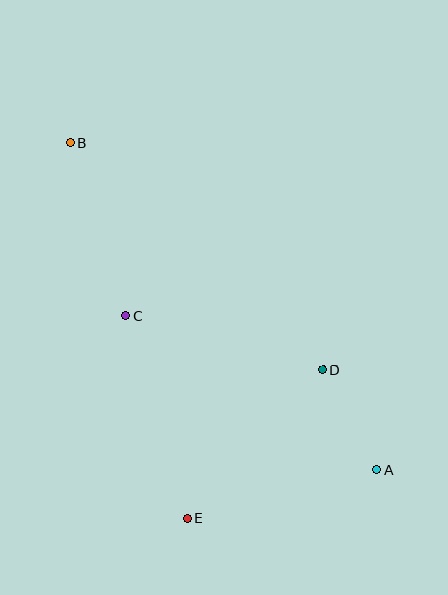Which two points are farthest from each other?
Points A and B are farthest from each other.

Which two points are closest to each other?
Points A and D are closest to each other.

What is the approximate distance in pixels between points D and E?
The distance between D and E is approximately 201 pixels.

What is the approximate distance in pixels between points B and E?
The distance between B and E is approximately 393 pixels.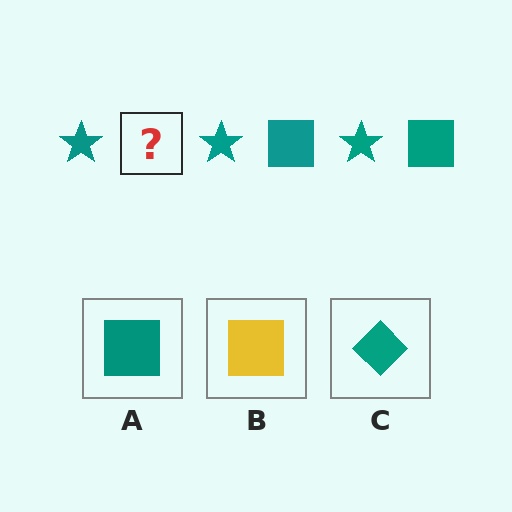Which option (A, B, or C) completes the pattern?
A.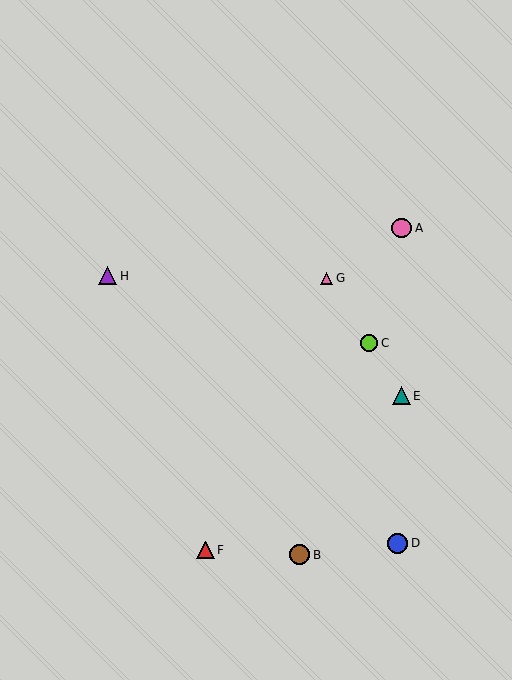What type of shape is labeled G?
Shape G is a pink triangle.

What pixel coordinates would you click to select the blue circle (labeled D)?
Click at (398, 543) to select the blue circle D.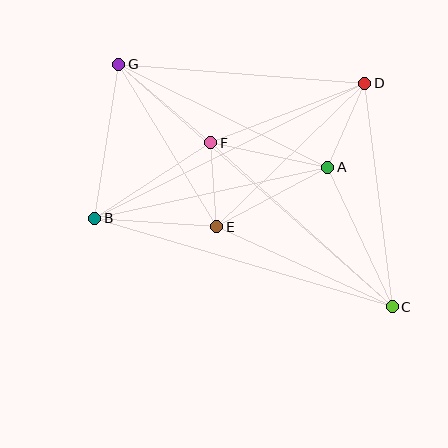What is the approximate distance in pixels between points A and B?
The distance between A and B is approximately 239 pixels.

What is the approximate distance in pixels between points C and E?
The distance between C and E is approximately 193 pixels.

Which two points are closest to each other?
Points E and F are closest to each other.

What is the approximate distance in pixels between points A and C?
The distance between A and C is approximately 154 pixels.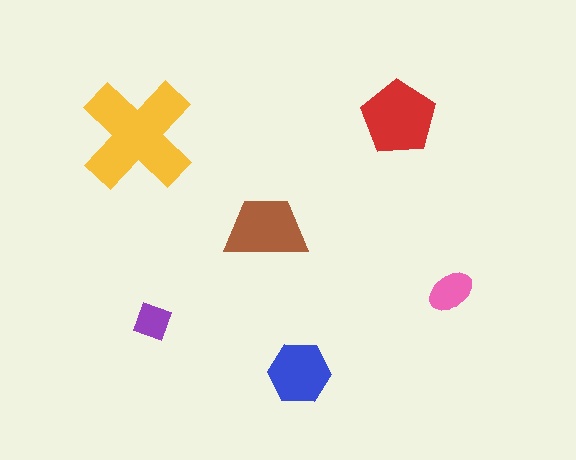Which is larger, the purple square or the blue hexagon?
The blue hexagon.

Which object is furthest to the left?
The yellow cross is leftmost.